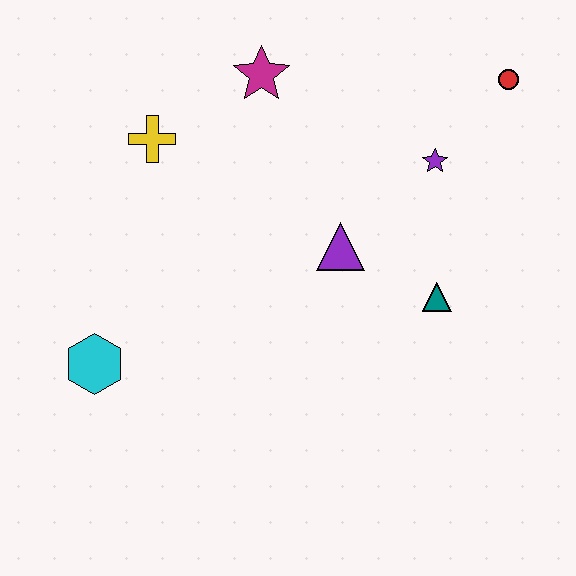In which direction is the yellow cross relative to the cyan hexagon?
The yellow cross is above the cyan hexagon.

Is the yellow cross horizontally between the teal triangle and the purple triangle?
No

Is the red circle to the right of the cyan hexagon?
Yes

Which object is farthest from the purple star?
The cyan hexagon is farthest from the purple star.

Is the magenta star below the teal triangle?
No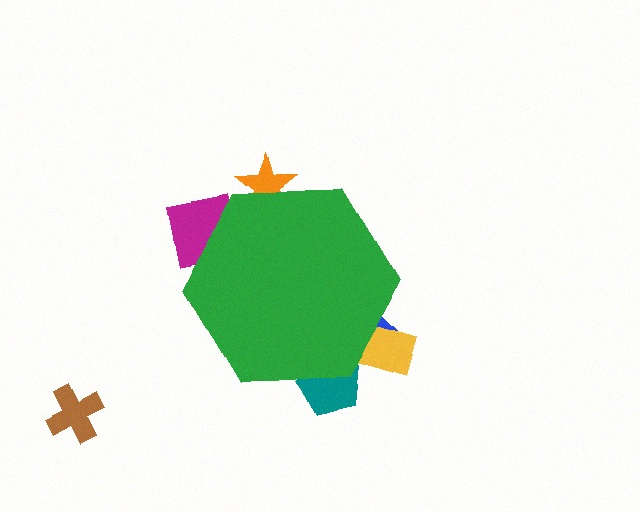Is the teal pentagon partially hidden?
Yes, the teal pentagon is partially hidden behind the green hexagon.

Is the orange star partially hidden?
Yes, the orange star is partially hidden behind the green hexagon.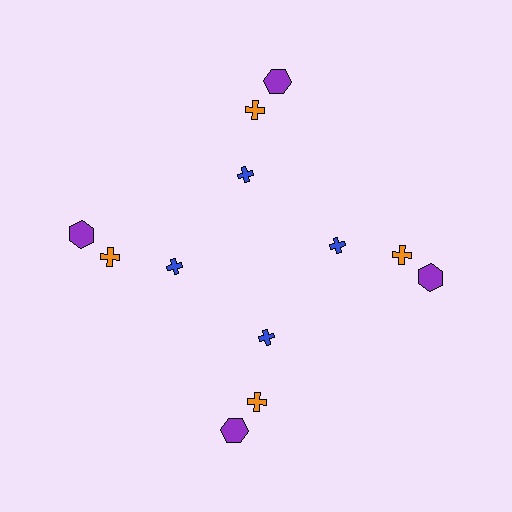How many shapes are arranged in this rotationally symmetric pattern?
There are 12 shapes, arranged in 4 groups of 3.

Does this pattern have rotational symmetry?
Yes, this pattern has 4-fold rotational symmetry. It looks the same after rotating 90 degrees around the center.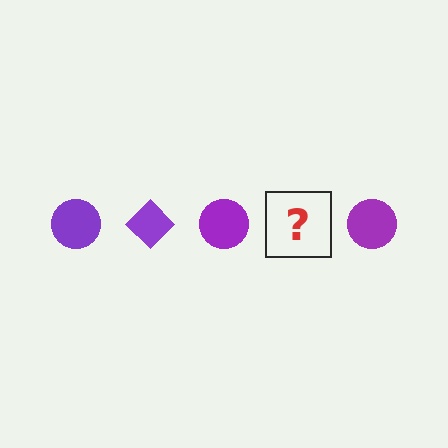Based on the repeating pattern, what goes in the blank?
The blank should be a purple diamond.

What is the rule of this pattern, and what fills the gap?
The rule is that the pattern cycles through circle, diamond shapes in purple. The gap should be filled with a purple diamond.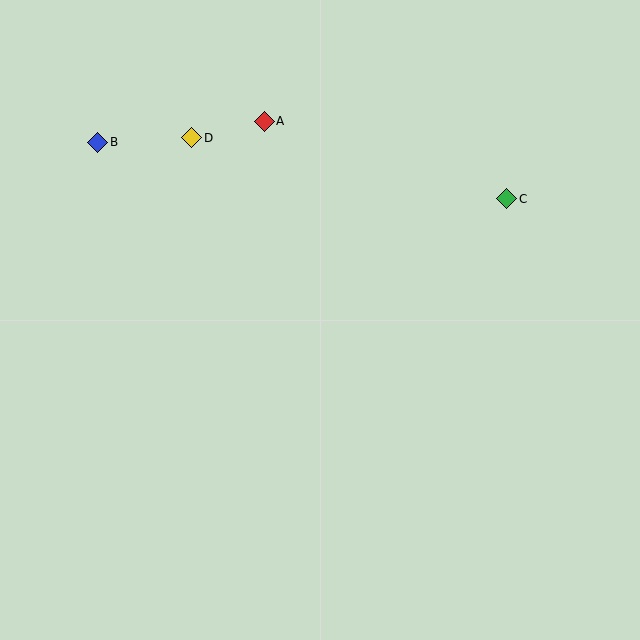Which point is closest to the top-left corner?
Point B is closest to the top-left corner.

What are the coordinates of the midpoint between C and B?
The midpoint between C and B is at (302, 170).